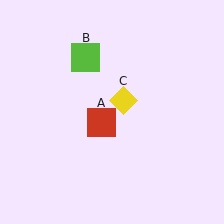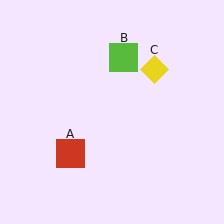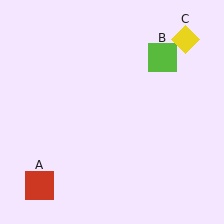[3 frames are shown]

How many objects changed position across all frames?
3 objects changed position: red square (object A), lime square (object B), yellow diamond (object C).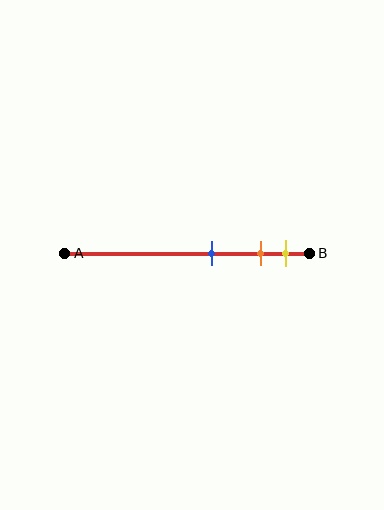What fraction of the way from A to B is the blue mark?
The blue mark is approximately 60% (0.6) of the way from A to B.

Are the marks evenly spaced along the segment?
No, the marks are not evenly spaced.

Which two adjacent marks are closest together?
The orange and yellow marks are the closest adjacent pair.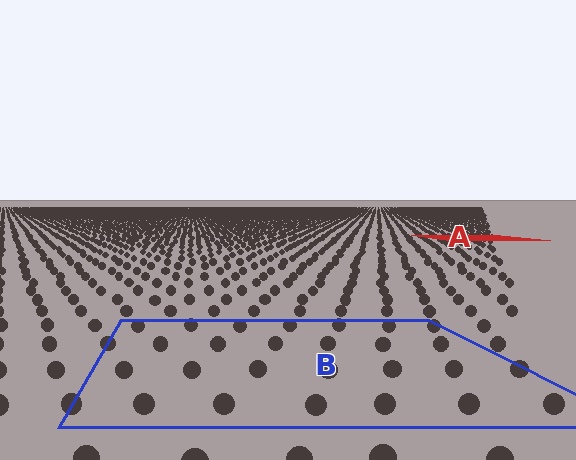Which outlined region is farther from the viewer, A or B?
Region A is farther from the viewer — the texture elements inside it appear smaller and more densely packed.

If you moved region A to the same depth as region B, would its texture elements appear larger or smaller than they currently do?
They would appear larger. At a closer depth, the same texture elements are projected at a bigger on-screen size.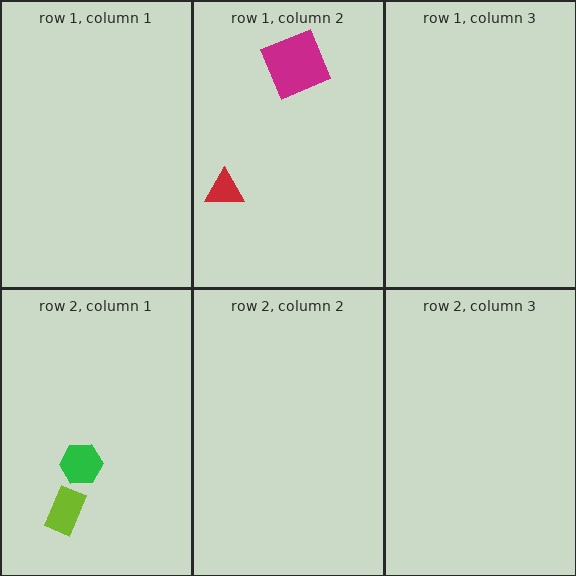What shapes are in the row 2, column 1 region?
The green hexagon, the lime rectangle.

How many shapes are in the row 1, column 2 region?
2.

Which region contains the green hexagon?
The row 2, column 1 region.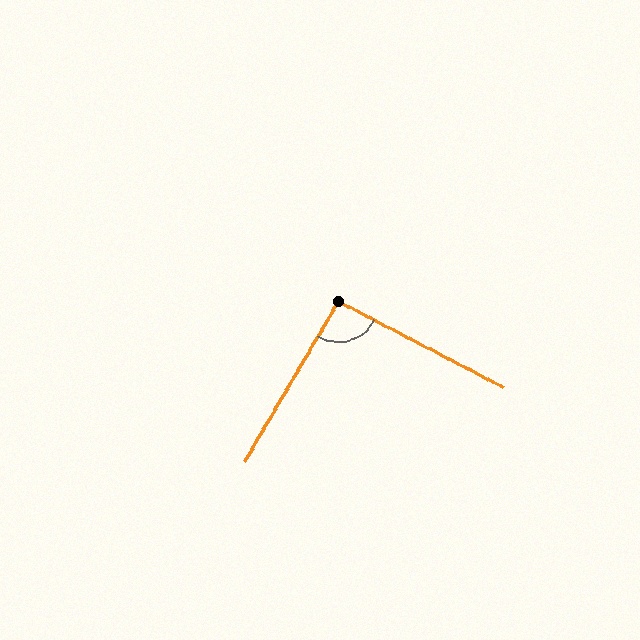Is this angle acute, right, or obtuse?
It is approximately a right angle.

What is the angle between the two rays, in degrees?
Approximately 93 degrees.